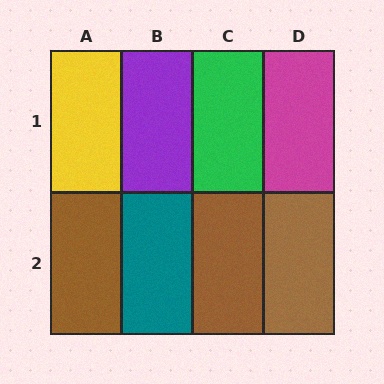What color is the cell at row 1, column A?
Yellow.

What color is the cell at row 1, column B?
Purple.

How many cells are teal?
1 cell is teal.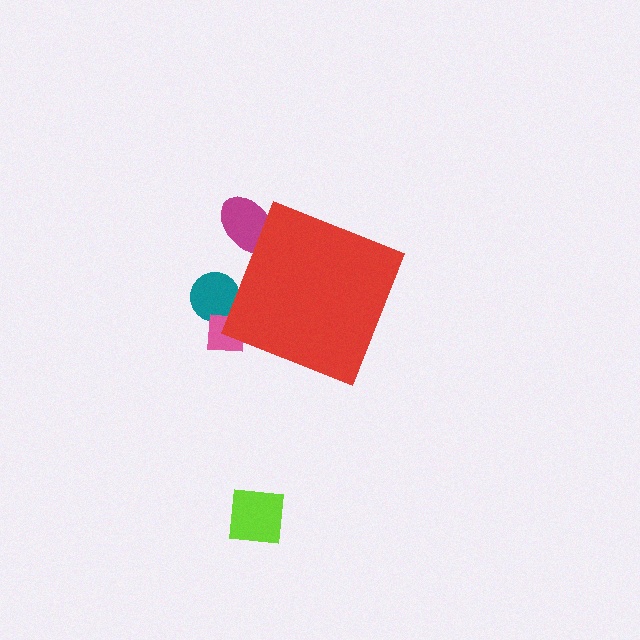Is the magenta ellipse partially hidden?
Yes, the magenta ellipse is partially hidden behind the red diamond.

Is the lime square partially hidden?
No, the lime square is fully visible.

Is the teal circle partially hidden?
Yes, the teal circle is partially hidden behind the red diamond.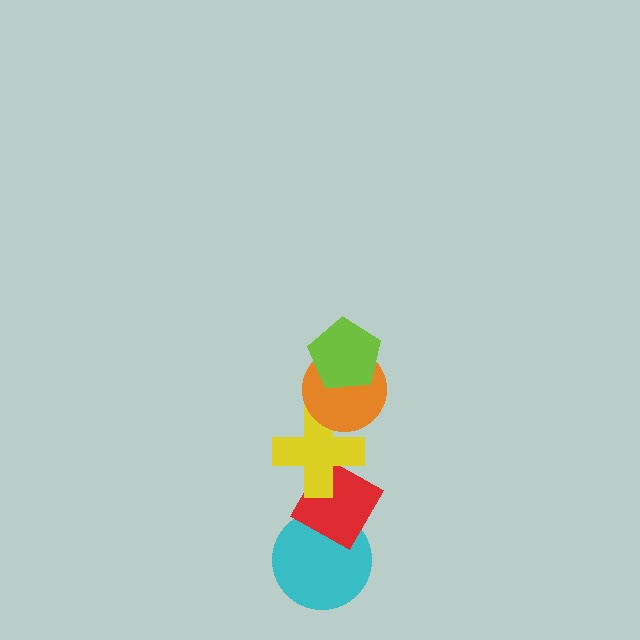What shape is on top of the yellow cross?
The orange circle is on top of the yellow cross.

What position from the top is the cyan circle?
The cyan circle is 5th from the top.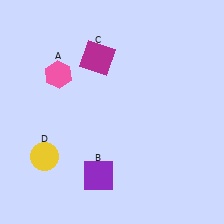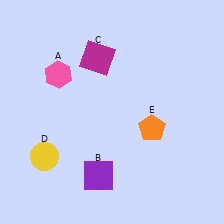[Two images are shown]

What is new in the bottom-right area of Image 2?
An orange pentagon (E) was added in the bottom-right area of Image 2.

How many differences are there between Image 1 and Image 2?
There is 1 difference between the two images.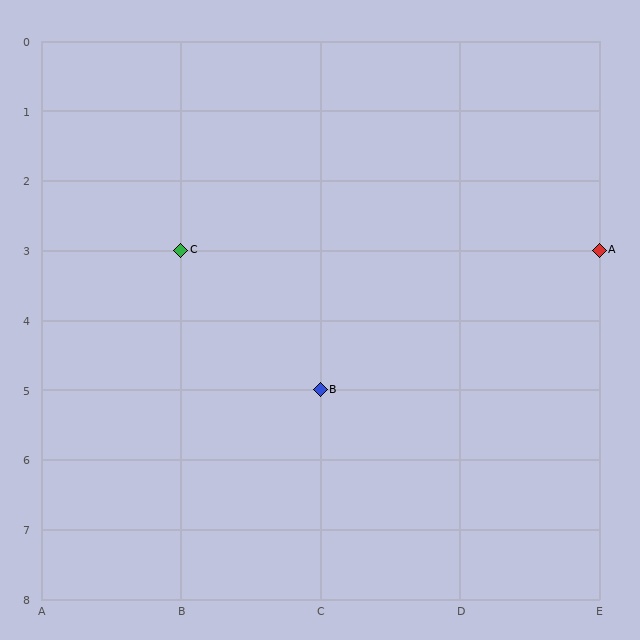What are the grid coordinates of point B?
Point B is at grid coordinates (C, 5).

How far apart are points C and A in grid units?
Points C and A are 3 columns apart.